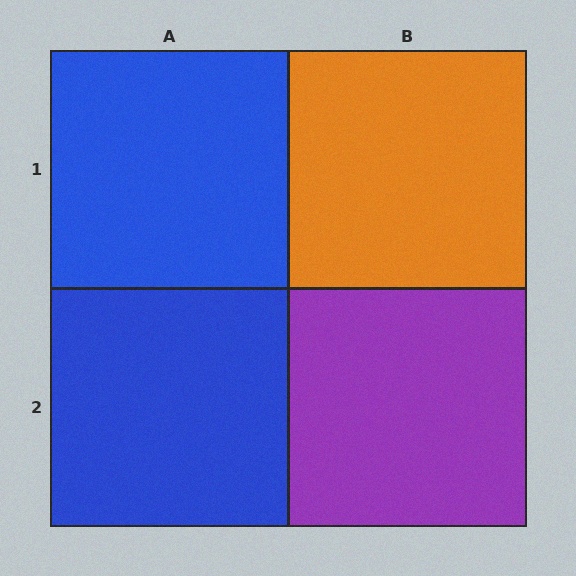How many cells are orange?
1 cell is orange.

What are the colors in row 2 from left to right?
Blue, purple.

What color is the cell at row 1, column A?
Blue.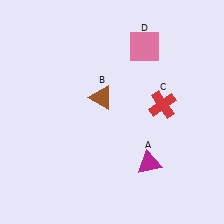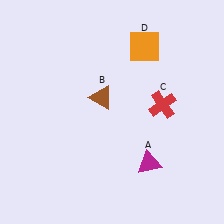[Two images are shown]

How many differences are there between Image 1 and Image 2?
There is 1 difference between the two images.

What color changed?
The square (D) changed from pink in Image 1 to orange in Image 2.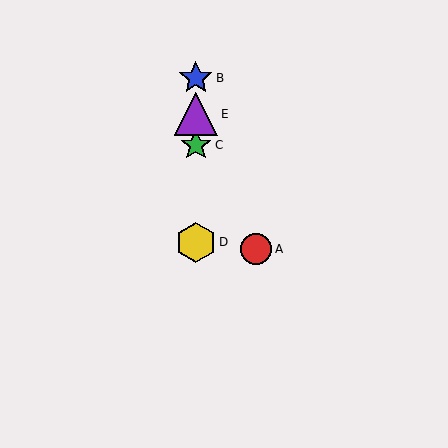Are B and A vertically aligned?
No, B is at x≈196 and A is at x≈256.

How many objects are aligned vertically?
4 objects (B, C, D, E) are aligned vertically.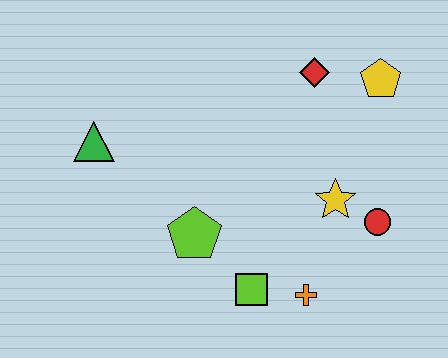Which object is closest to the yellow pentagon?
The red diamond is closest to the yellow pentagon.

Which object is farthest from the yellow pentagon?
The green triangle is farthest from the yellow pentagon.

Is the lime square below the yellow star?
Yes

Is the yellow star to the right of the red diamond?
Yes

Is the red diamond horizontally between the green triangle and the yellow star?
Yes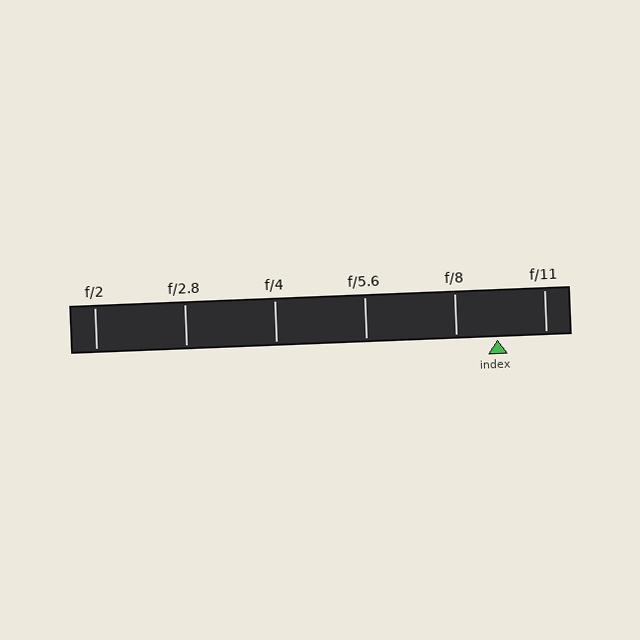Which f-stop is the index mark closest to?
The index mark is closest to f/8.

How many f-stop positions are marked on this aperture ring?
There are 6 f-stop positions marked.